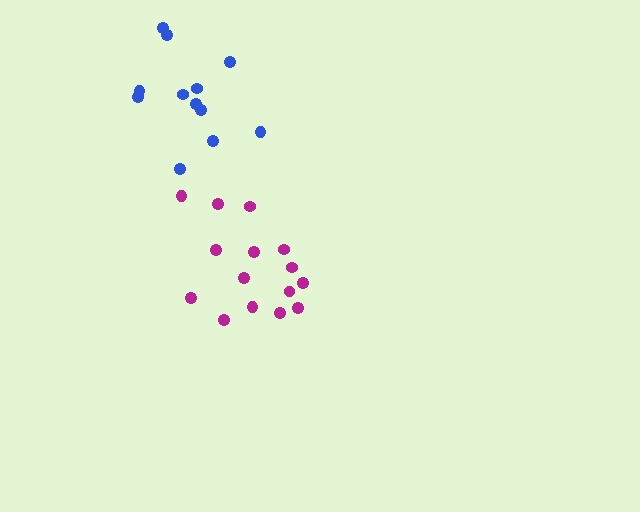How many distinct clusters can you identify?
There are 2 distinct clusters.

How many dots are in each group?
Group 1: 15 dots, Group 2: 12 dots (27 total).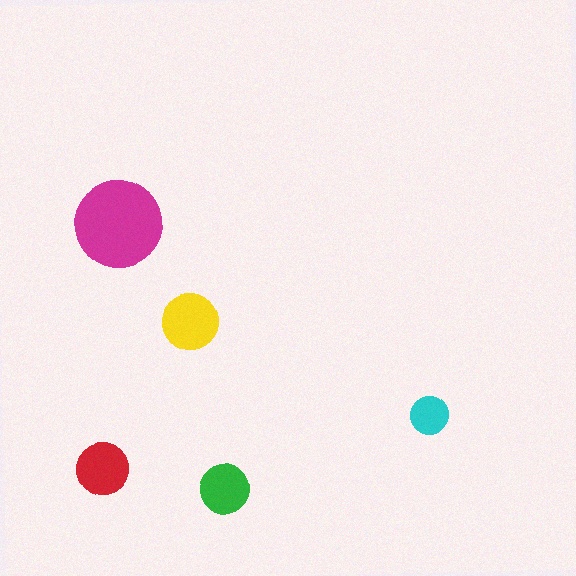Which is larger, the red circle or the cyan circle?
The red one.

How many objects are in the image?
There are 5 objects in the image.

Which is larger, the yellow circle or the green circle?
The yellow one.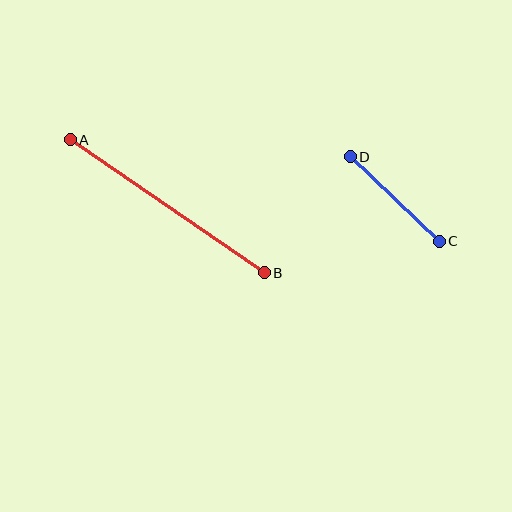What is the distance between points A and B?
The distance is approximately 235 pixels.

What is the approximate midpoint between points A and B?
The midpoint is at approximately (167, 206) pixels.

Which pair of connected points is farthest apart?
Points A and B are farthest apart.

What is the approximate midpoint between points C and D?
The midpoint is at approximately (395, 199) pixels.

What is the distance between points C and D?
The distance is approximately 123 pixels.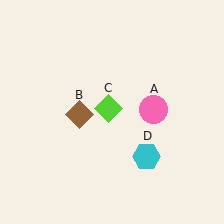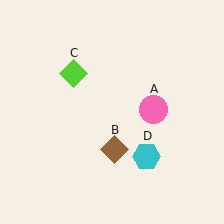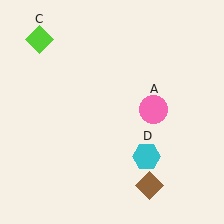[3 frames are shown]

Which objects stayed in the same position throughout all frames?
Pink circle (object A) and cyan hexagon (object D) remained stationary.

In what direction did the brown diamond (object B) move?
The brown diamond (object B) moved down and to the right.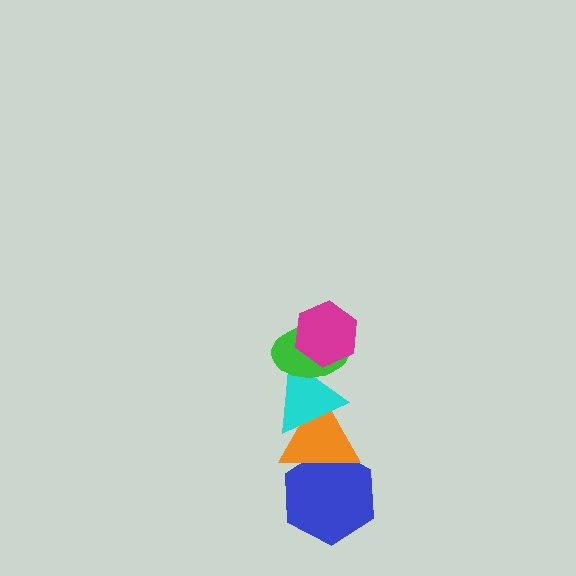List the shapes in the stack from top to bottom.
From top to bottom: the magenta hexagon, the green ellipse, the cyan triangle, the orange triangle, the blue hexagon.